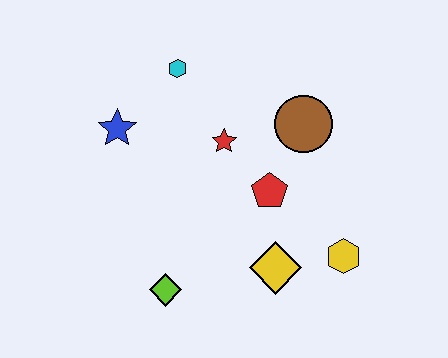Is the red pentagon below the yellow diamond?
No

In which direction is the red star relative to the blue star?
The red star is to the right of the blue star.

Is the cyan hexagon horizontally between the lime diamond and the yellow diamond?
Yes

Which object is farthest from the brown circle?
The lime diamond is farthest from the brown circle.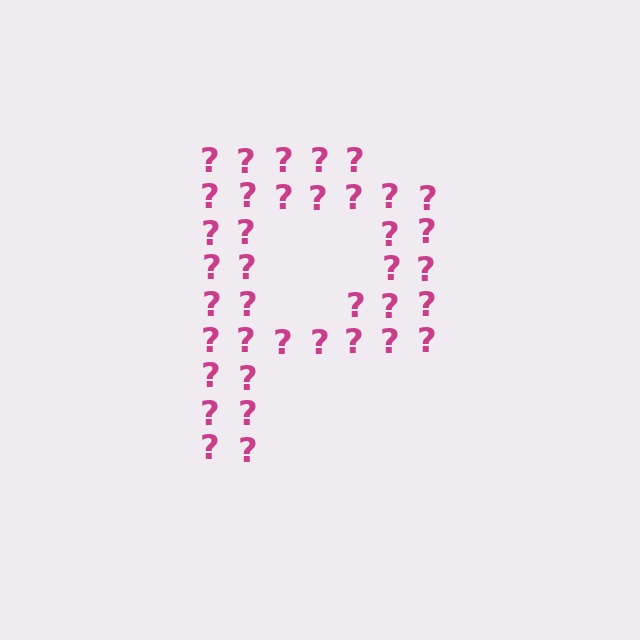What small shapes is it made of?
It is made of small question marks.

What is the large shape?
The large shape is the letter P.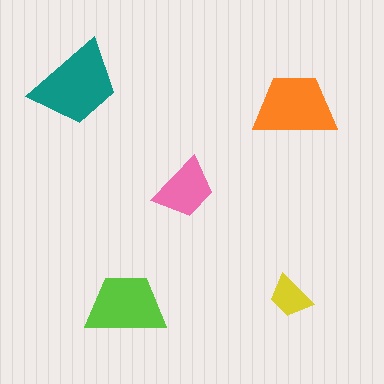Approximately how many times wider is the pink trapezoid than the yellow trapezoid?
About 1.5 times wider.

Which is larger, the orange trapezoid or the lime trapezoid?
The orange one.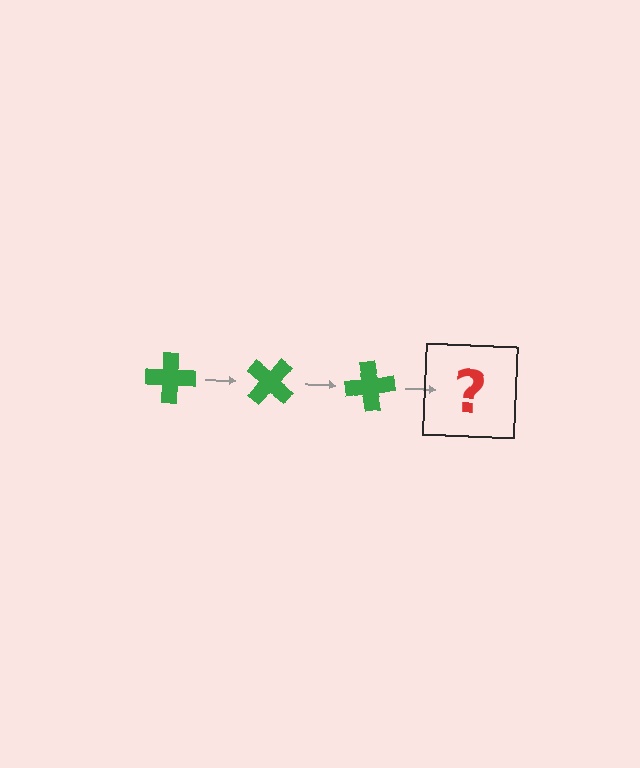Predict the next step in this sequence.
The next step is a green cross rotated 120 degrees.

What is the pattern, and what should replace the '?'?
The pattern is that the cross rotates 40 degrees each step. The '?' should be a green cross rotated 120 degrees.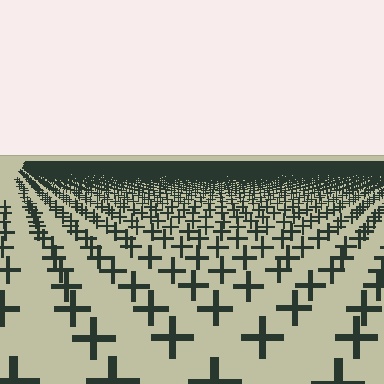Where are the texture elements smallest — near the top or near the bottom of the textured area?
Near the top.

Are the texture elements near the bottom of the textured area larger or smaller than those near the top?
Larger. Near the bottom, elements are closer to the viewer and appear at a bigger on-screen size.